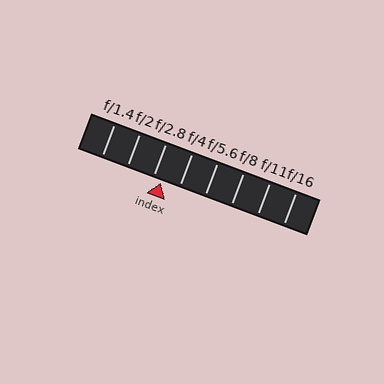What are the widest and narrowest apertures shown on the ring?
The widest aperture shown is f/1.4 and the narrowest is f/16.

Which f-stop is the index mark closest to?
The index mark is closest to f/2.8.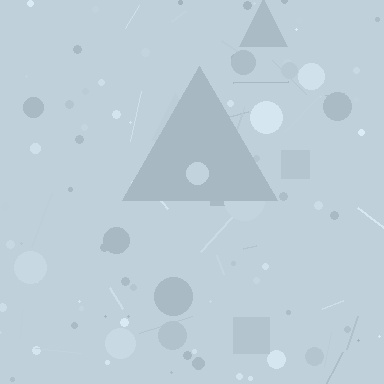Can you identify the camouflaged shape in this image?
The camouflaged shape is a triangle.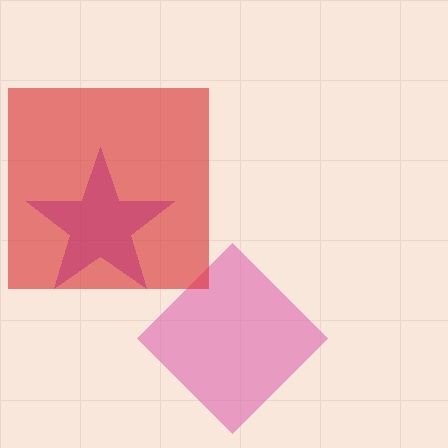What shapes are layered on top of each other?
The layered shapes are: a purple star, a pink diamond, a red square.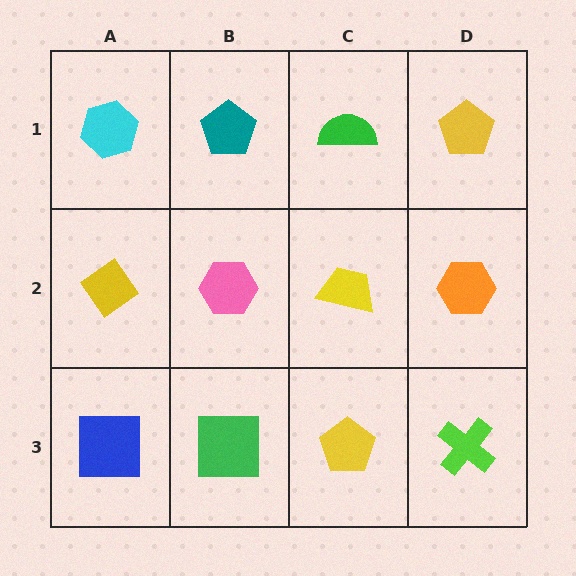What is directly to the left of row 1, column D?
A green semicircle.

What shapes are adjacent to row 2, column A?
A cyan hexagon (row 1, column A), a blue square (row 3, column A), a pink hexagon (row 2, column B).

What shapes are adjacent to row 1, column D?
An orange hexagon (row 2, column D), a green semicircle (row 1, column C).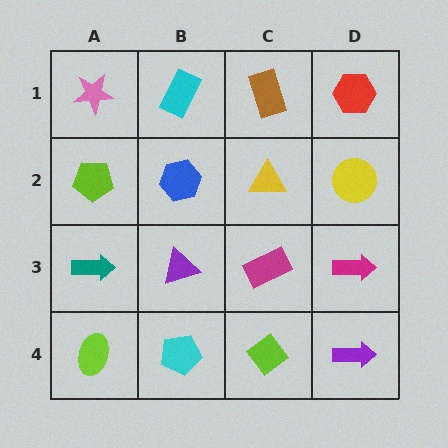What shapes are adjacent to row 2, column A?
A pink star (row 1, column A), a teal arrow (row 3, column A), a blue hexagon (row 2, column B).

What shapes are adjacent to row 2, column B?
A cyan rectangle (row 1, column B), a purple triangle (row 3, column B), a lime pentagon (row 2, column A), a yellow triangle (row 2, column C).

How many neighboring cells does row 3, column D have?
3.